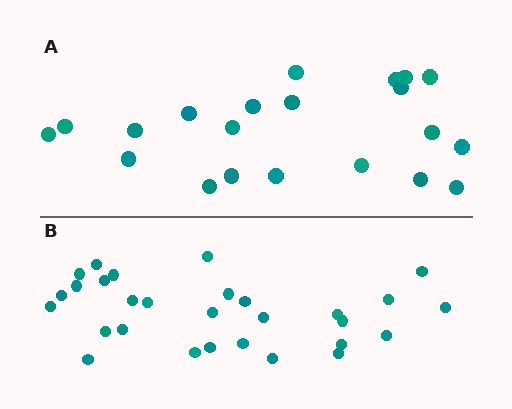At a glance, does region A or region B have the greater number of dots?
Region B (the bottom region) has more dots.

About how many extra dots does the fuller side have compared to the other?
Region B has roughly 8 or so more dots than region A.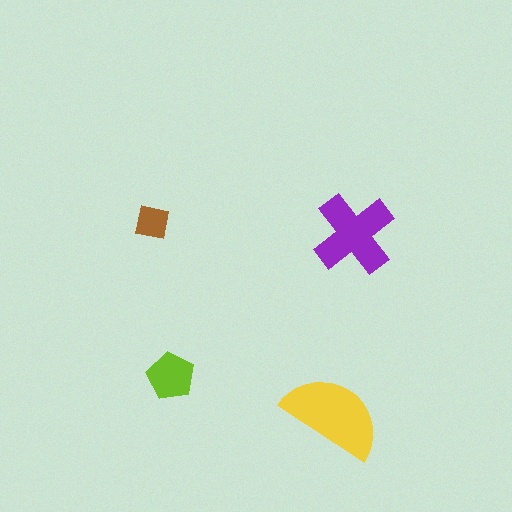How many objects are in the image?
There are 4 objects in the image.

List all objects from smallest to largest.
The brown square, the lime pentagon, the purple cross, the yellow semicircle.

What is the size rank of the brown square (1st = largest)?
4th.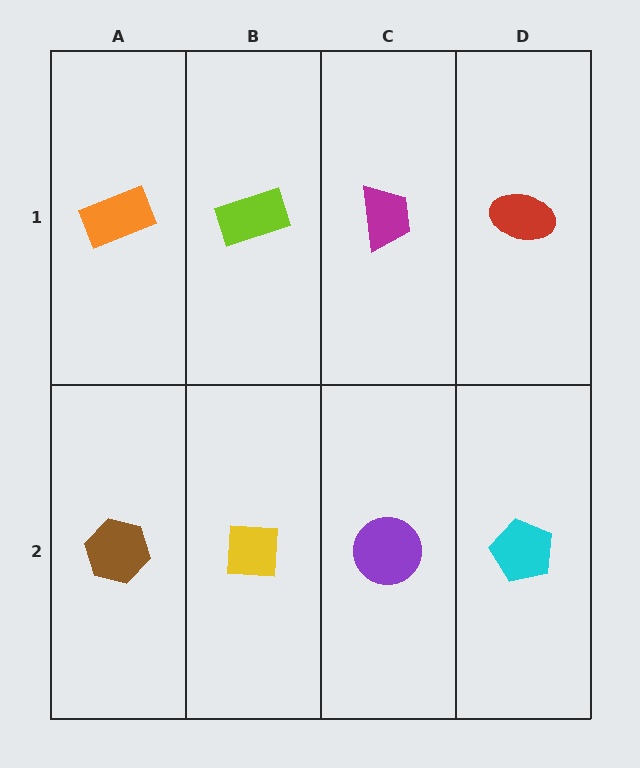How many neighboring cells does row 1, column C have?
3.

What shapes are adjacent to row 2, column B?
A lime rectangle (row 1, column B), a brown hexagon (row 2, column A), a purple circle (row 2, column C).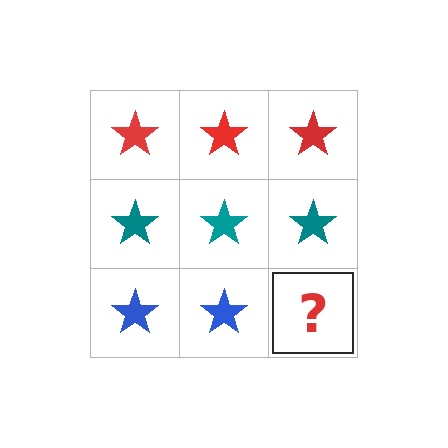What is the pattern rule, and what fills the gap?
The rule is that each row has a consistent color. The gap should be filled with a blue star.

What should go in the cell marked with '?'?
The missing cell should contain a blue star.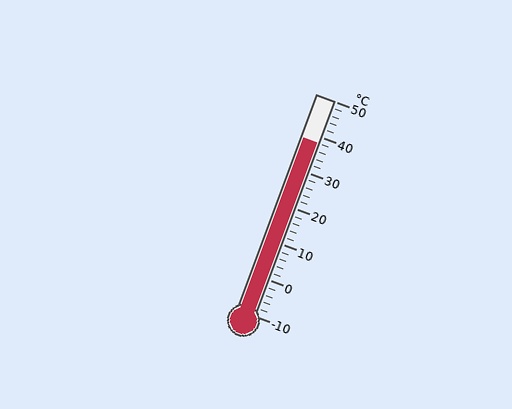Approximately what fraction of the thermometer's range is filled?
The thermometer is filled to approximately 80% of its range.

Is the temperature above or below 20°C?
The temperature is above 20°C.